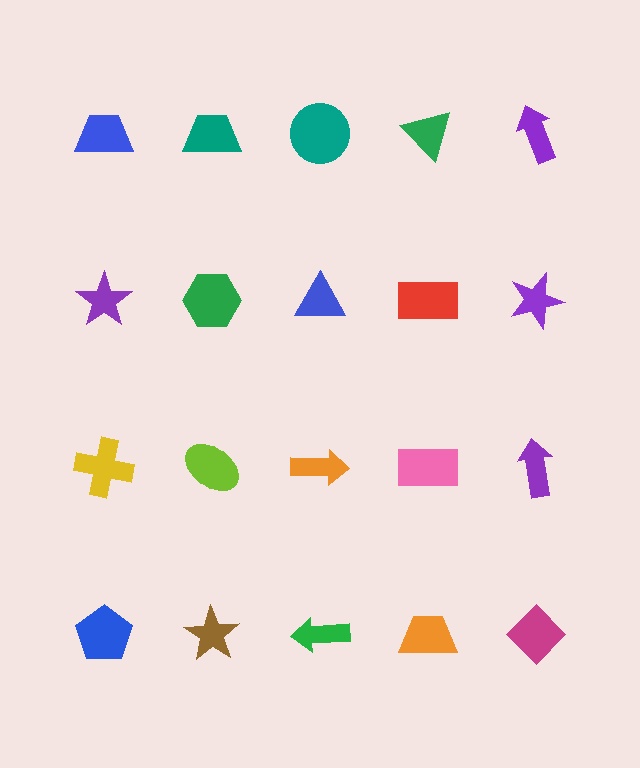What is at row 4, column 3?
A green arrow.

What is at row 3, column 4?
A pink rectangle.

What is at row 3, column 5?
A purple arrow.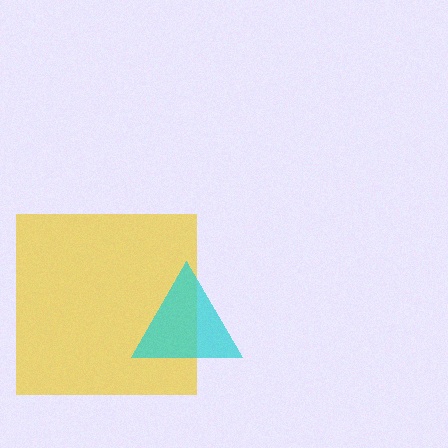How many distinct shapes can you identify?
There are 2 distinct shapes: a yellow square, a cyan triangle.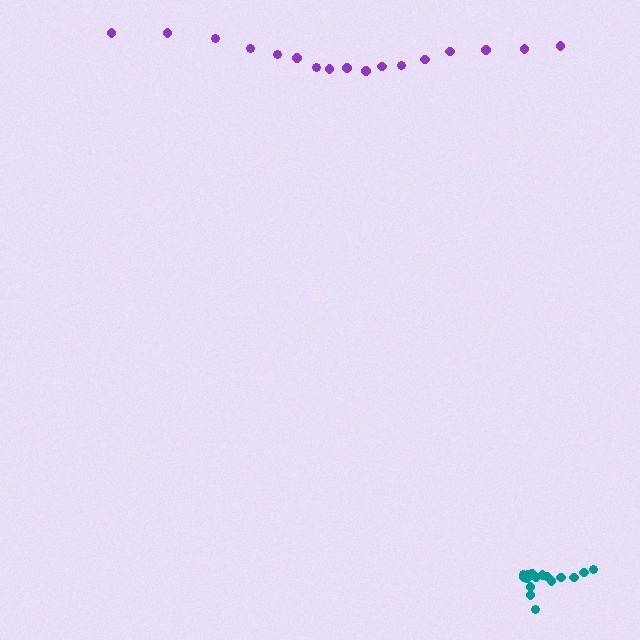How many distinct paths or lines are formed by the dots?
There are 2 distinct paths.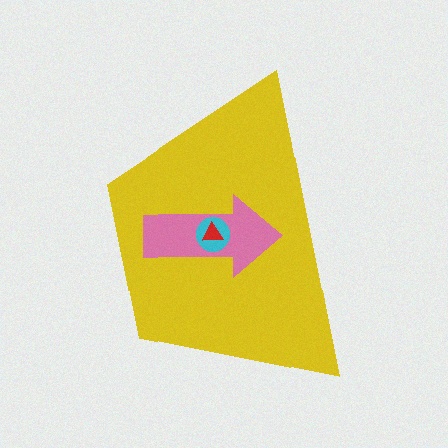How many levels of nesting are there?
4.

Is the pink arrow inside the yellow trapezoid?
Yes.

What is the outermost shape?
The yellow trapezoid.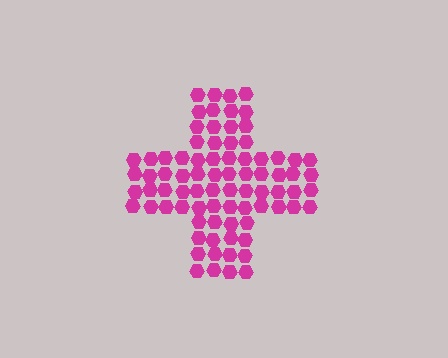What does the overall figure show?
The overall figure shows a cross.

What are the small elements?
The small elements are hexagons.